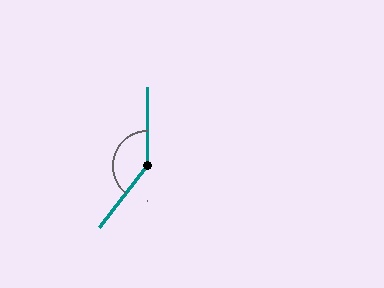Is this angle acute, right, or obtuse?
It is obtuse.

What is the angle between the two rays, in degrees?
Approximately 142 degrees.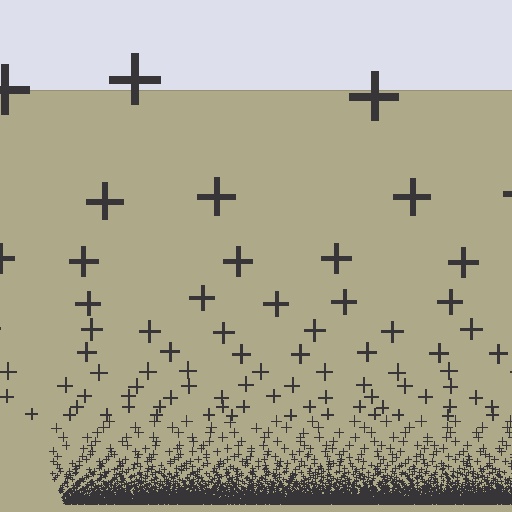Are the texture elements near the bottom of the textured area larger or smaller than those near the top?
Smaller. The gradient is inverted — elements near the bottom are smaller and denser.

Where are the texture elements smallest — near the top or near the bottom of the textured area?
Near the bottom.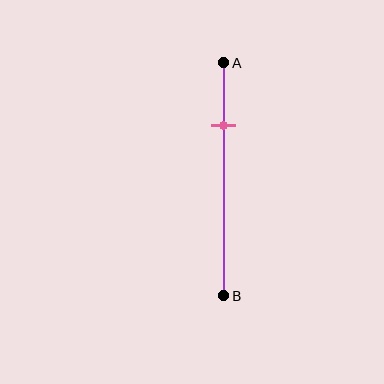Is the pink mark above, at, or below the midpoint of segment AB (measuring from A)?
The pink mark is above the midpoint of segment AB.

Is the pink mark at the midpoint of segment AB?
No, the mark is at about 25% from A, not at the 50% midpoint.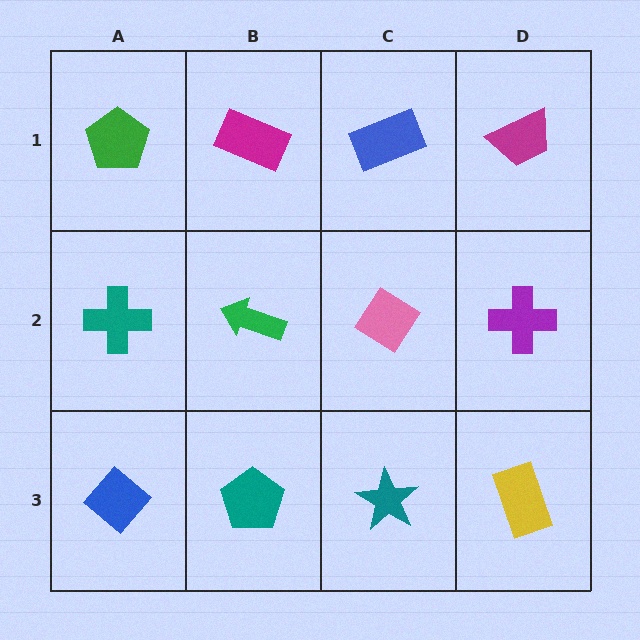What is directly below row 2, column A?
A blue diamond.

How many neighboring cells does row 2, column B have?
4.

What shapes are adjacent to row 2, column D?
A magenta trapezoid (row 1, column D), a yellow rectangle (row 3, column D), a pink diamond (row 2, column C).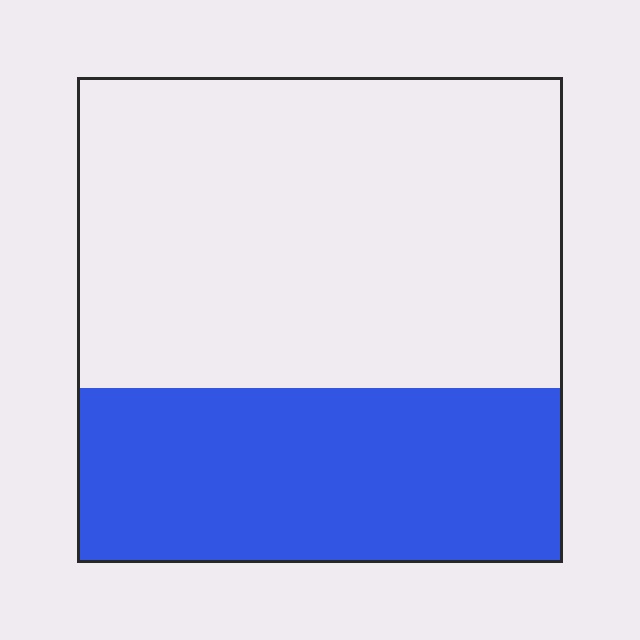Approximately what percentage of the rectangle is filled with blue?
Approximately 35%.